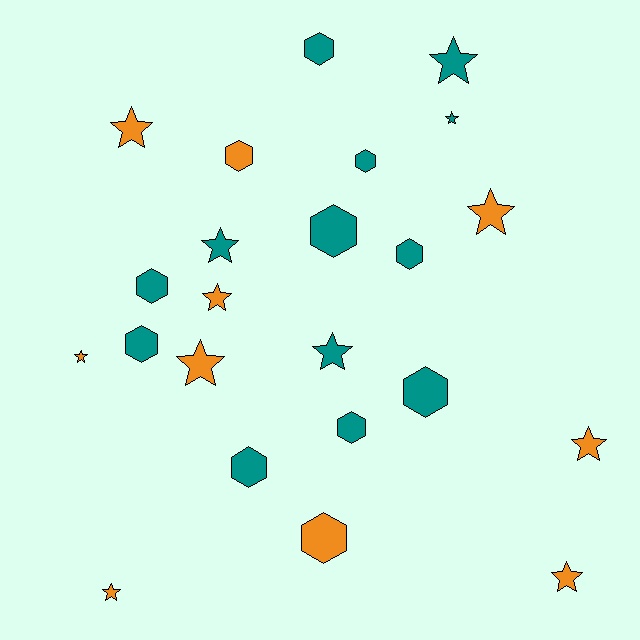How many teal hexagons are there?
There are 9 teal hexagons.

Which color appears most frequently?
Teal, with 13 objects.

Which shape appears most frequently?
Star, with 12 objects.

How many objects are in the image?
There are 23 objects.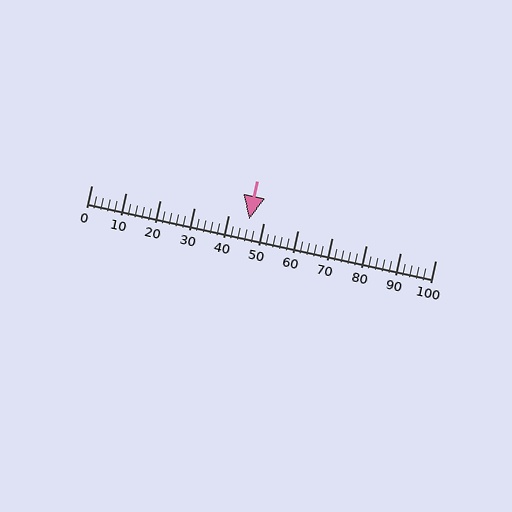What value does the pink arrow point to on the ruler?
The pink arrow points to approximately 46.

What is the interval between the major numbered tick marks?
The major tick marks are spaced 10 units apart.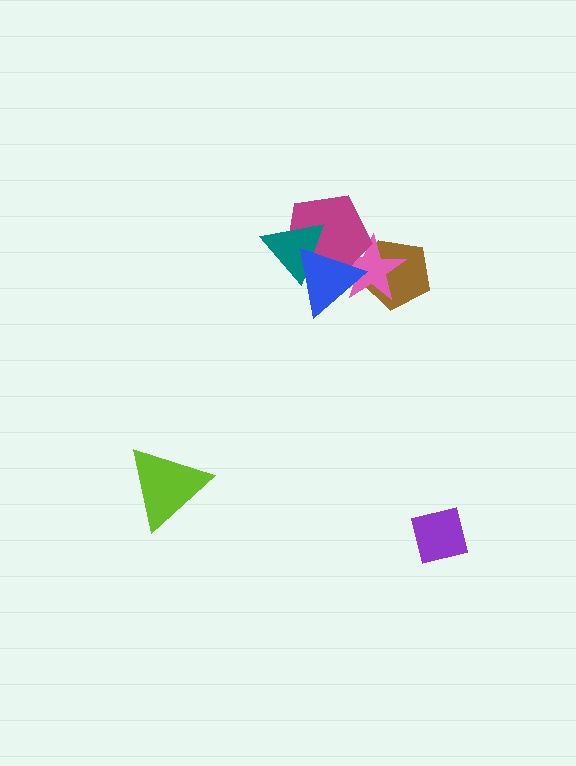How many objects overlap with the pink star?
3 objects overlap with the pink star.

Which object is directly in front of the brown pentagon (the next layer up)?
The pink star is directly in front of the brown pentagon.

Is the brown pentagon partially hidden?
Yes, it is partially covered by another shape.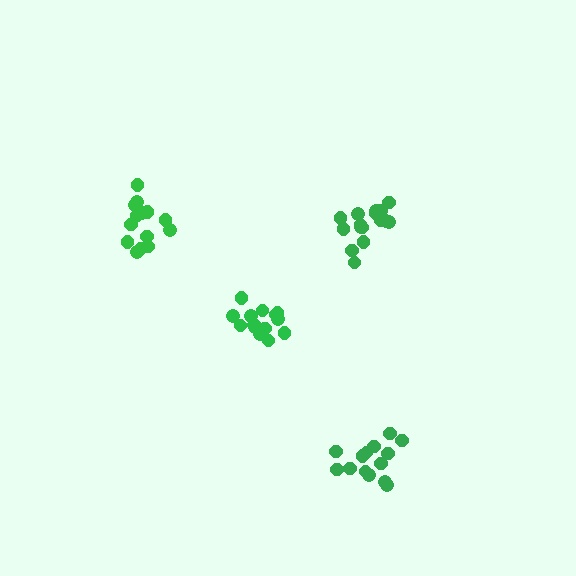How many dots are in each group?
Group 1: 15 dots, Group 2: 14 dots, Group 3: 14 dots, Group 4: 16 dots (59 total).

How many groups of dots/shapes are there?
There are 4 groups.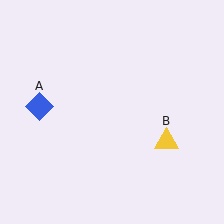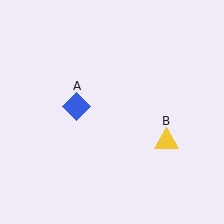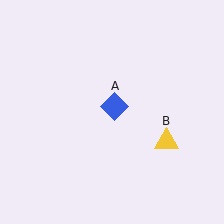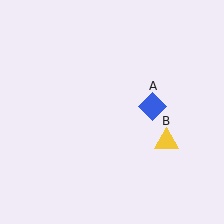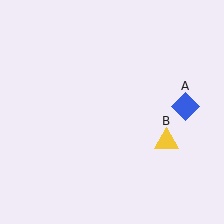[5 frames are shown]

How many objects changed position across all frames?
1 object changed position: blue diamond (object A).